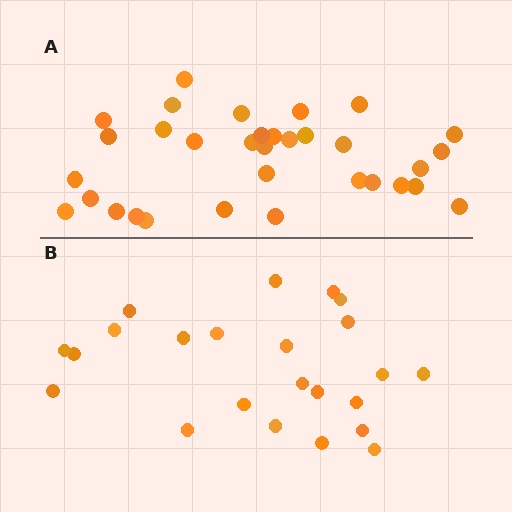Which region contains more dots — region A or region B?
Region A (the top region) has more dots.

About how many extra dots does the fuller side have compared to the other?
Region A has roughly 10 or so more dots than region B.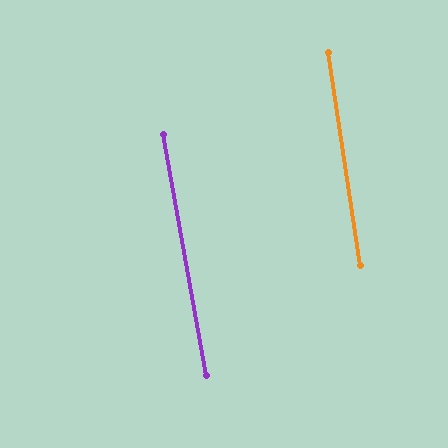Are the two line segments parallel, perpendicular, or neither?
Parallel — their directions differ by only 1.7°.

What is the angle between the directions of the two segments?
Approximately 2 degrees.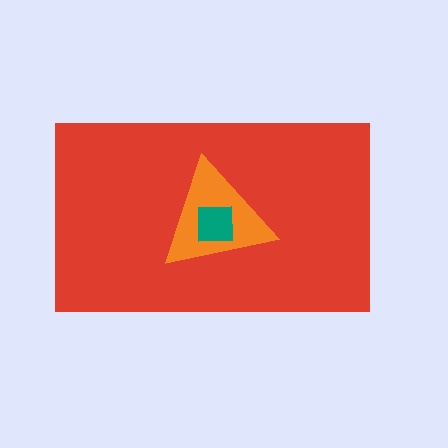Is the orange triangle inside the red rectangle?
Yes.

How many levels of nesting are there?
3.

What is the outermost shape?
The red rectangle.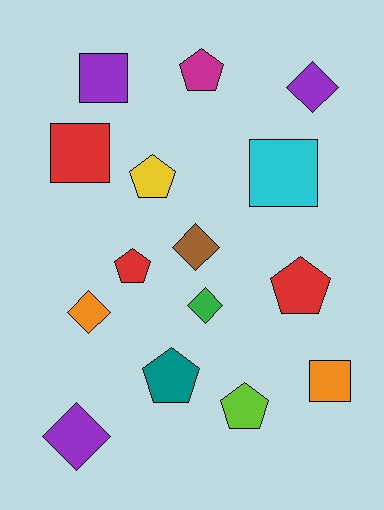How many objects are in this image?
There are 15 objects.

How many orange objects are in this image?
There are 2 orange objects.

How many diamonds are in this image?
There are 5 diamonds.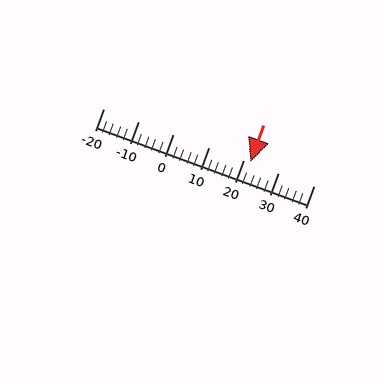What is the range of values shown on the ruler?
The ruler shows values from -20 to 40.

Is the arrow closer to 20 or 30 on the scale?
The arrow is closer to 20.